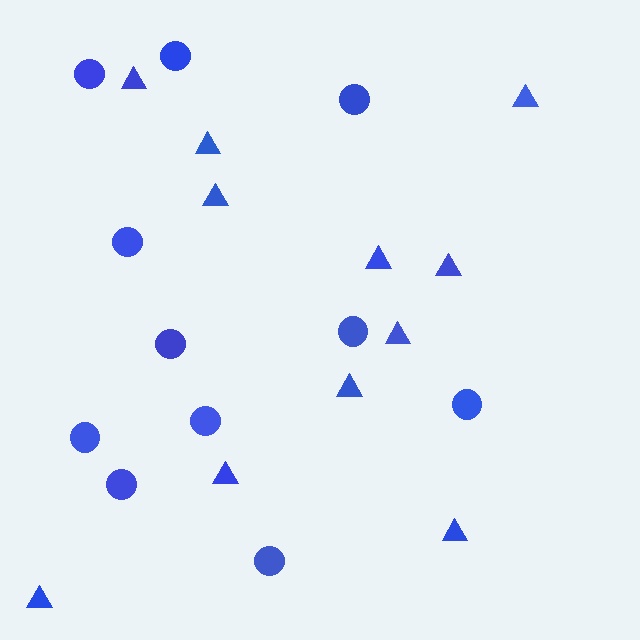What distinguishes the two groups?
There are 2 groups: one group of triangles (11) and one group of circles (11).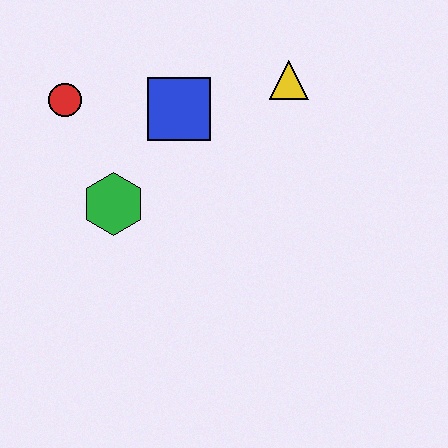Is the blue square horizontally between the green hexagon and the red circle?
No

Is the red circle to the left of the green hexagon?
Yes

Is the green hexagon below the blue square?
Yes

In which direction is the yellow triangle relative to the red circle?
The yellow triangle is to the right of the red circle.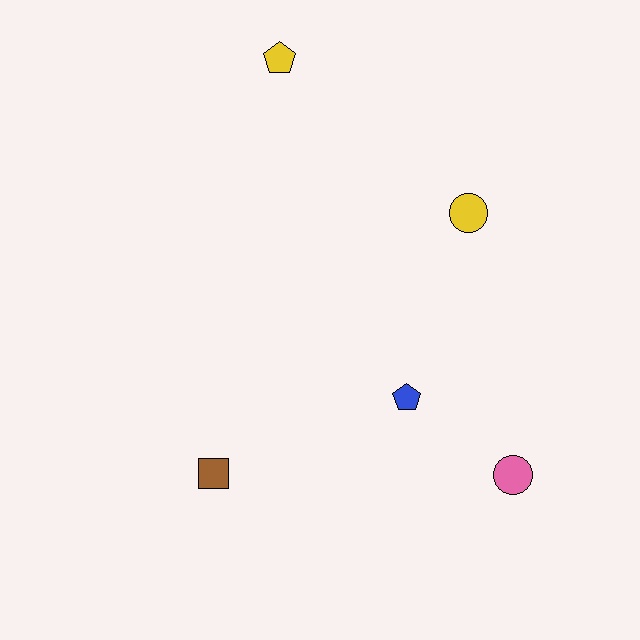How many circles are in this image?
There are 2 circles.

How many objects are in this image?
There are 5 objects.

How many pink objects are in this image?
There is 1 pink object.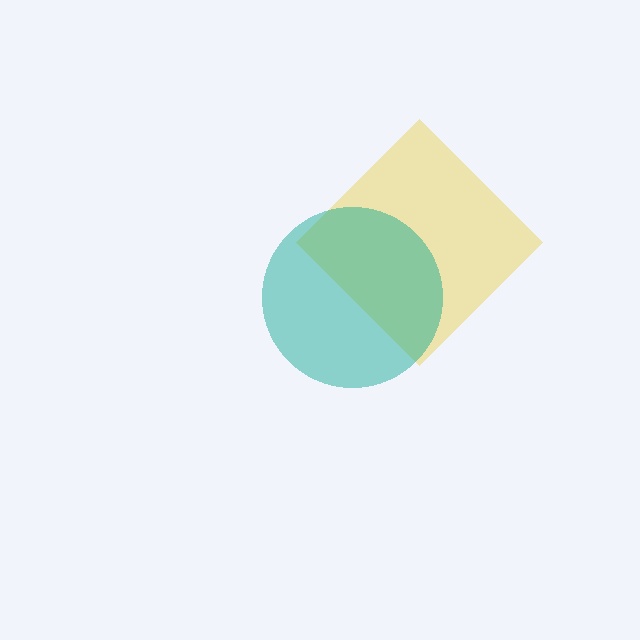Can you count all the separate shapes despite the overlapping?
Yes, there are 2 separate shapes.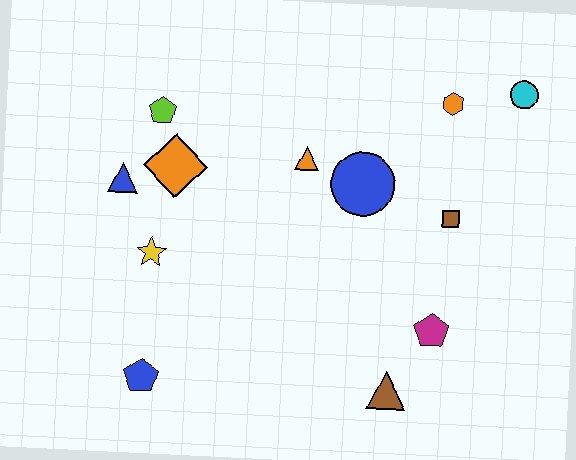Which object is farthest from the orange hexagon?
The blue pentagon is farthest from the orange hexagon.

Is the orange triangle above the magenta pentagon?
Yes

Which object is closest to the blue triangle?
The orange diamond is closest to the blue triangle.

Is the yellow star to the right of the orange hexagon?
No